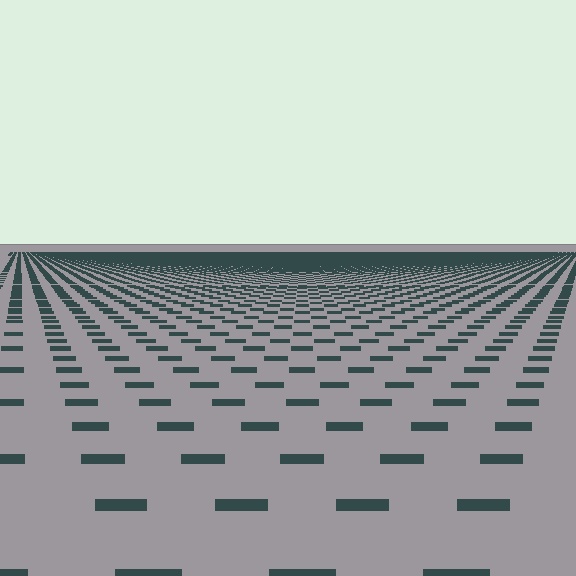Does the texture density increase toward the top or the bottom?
Density increases toward the top.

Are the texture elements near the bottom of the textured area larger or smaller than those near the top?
Larger. Near the bottom, elements are closer to the viewer and appear at a bigger on-screen size.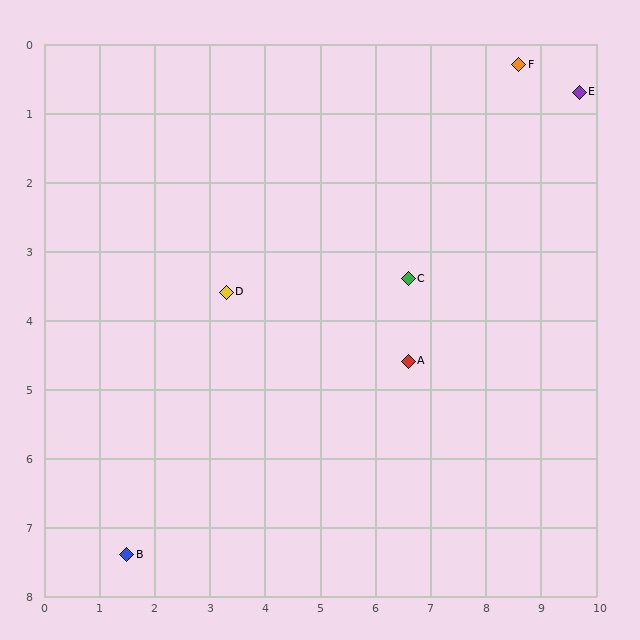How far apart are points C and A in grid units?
Points C and A are about 1.2 grid units apart.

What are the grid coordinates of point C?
Point C is at approximately (6.6, 3.4).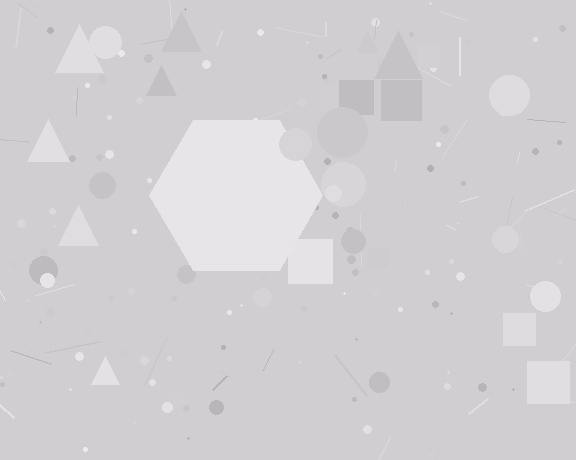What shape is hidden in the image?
A hexagon is hidden in the image.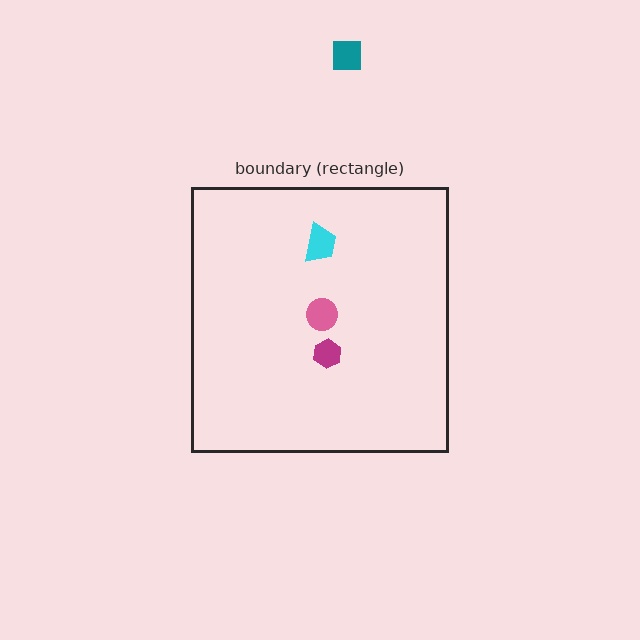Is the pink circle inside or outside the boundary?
Inside.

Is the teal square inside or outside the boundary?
Outside.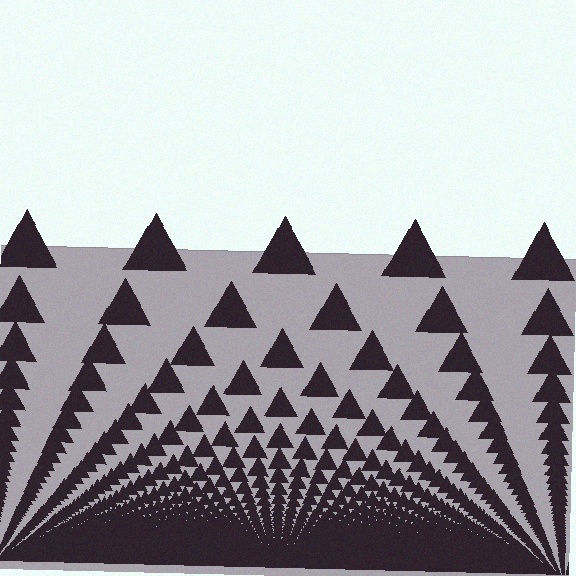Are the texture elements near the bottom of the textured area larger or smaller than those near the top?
Smaller. The gradient is inverted — elements near the bottom are smaller and denser.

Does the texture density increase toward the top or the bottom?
Density increases toward the bottom.